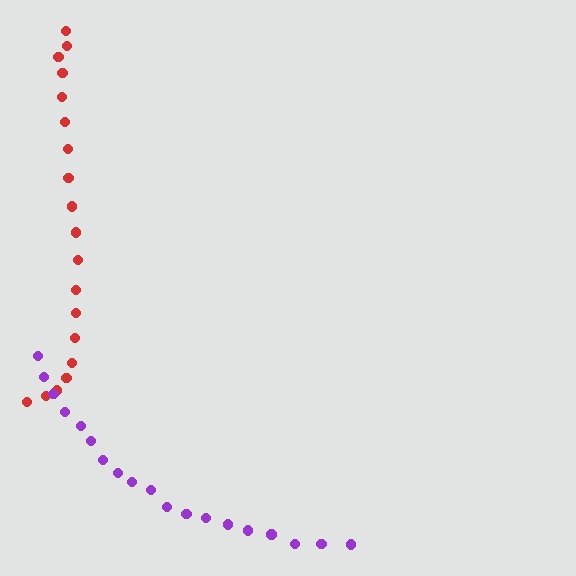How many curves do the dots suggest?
There are 2 distinct paths.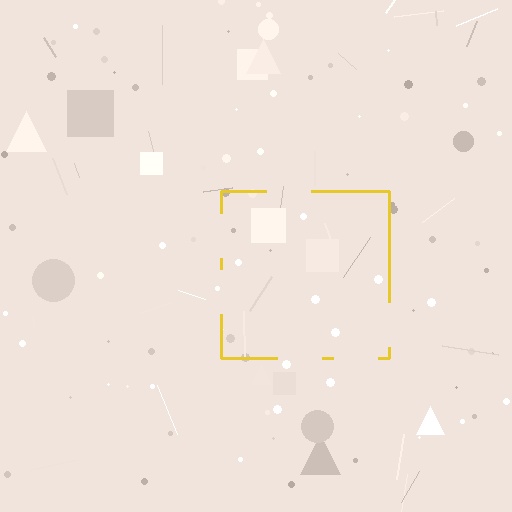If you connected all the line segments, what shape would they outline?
They would outline a square.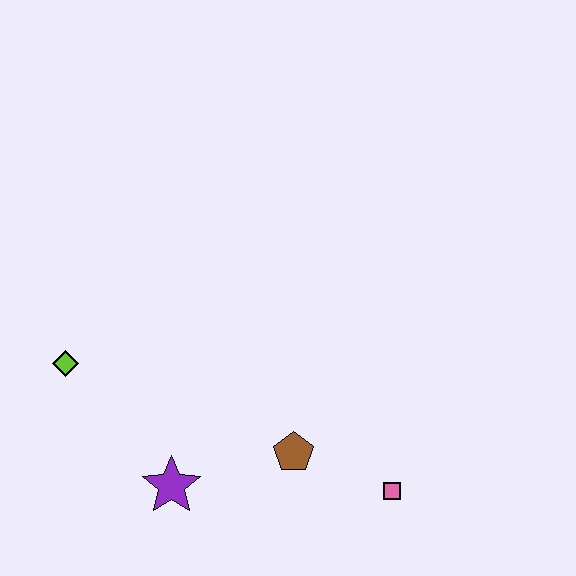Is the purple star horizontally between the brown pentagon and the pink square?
No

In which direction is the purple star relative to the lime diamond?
The purple star is below the lime diamond.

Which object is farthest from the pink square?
The lime diamond is farthest from the pink square.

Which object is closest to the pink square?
The brown pentagon is closest to the pink square.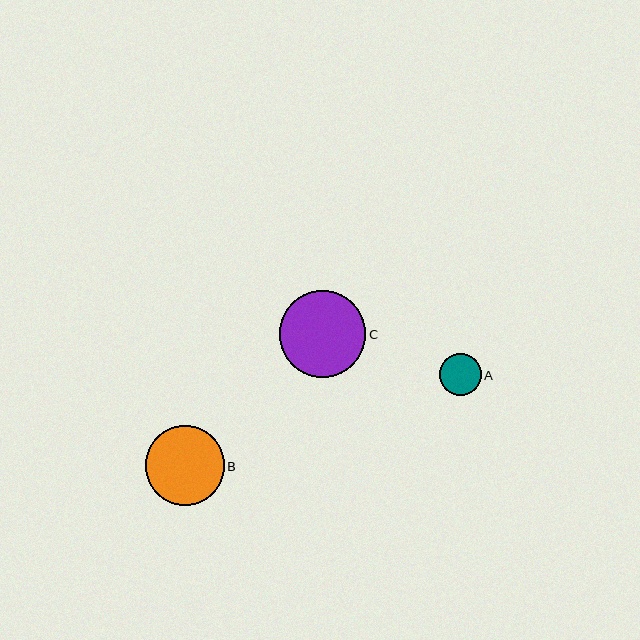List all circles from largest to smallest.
From largest to smallest: C, B, A.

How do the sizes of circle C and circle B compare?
Circle C and circle B are approximately the same size.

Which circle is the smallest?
Circle A is the smallest with a size of approximately 42 pixels.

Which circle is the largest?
Circle C is the largest with a size of approximately 86 pixels.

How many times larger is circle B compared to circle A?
Circle B is approximately 1.9 times the size of circle A.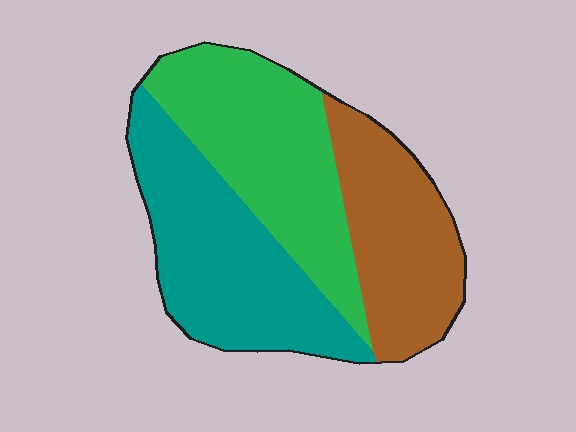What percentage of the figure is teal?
Teal takes up between a quarter and a half of the figure.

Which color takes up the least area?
Brown, at roughly 30%.